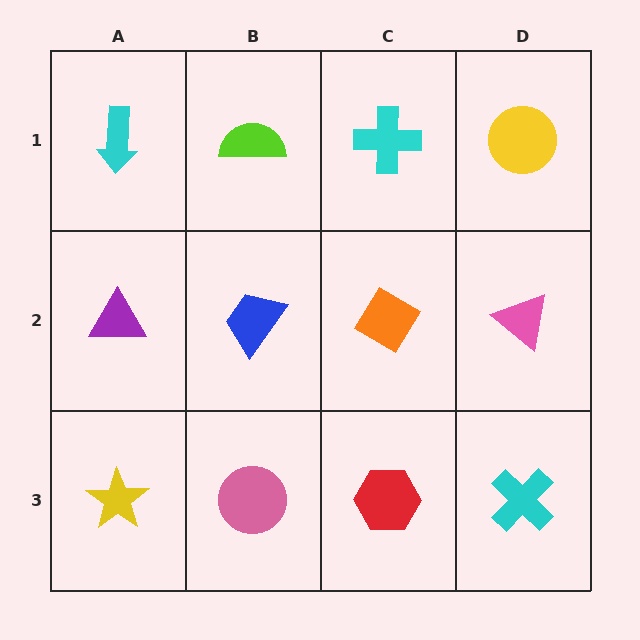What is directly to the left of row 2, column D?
An orange diamond.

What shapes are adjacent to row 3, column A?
A purple triangle (row 2, column A), a pink circle (row 3, column B).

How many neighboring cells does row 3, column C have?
3.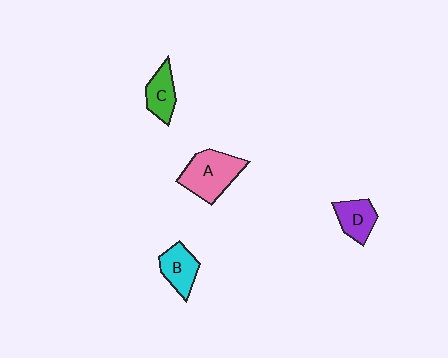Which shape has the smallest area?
Shape C (green).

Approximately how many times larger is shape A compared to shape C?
Approximately 1.7 times.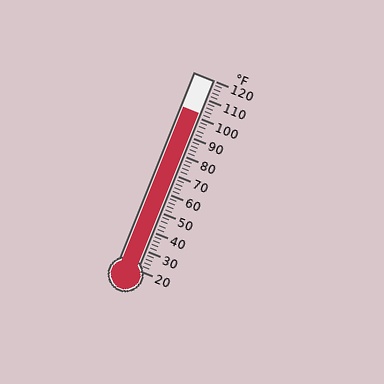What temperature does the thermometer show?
The thermometer shows approximately 102°F.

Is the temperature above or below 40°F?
The temperature is above 40°F.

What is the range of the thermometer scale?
The thermometer scale ranges from 20°F to 120°F.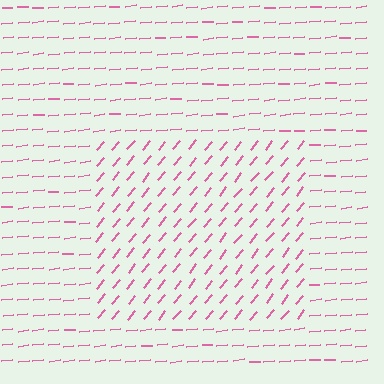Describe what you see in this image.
The image is filled with small pink line segments. A rectangle region in the image has lines oriented differently from the surrounding lines, creating a visible texture boundary.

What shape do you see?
I see a rectangle.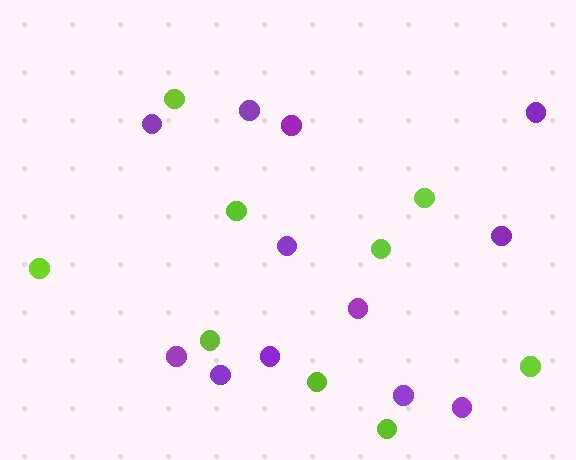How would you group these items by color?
There are 2 groups: one group of purple circles (12) and one group of lime circles (9).